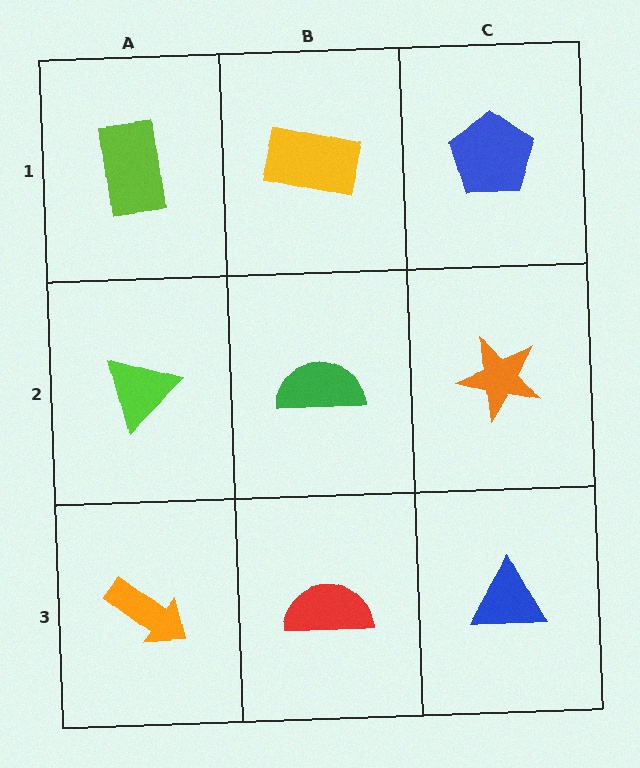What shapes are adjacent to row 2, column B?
A yellow rectangle (row 1, column B), a red semicircle (row 3, column B), a lime triangle (row 2, column A), an orange star (row 2, column C).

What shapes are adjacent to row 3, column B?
A green semicircle (row 2, column B), an orange arrow (row 3, column A), a blue triangle (row 3, column C).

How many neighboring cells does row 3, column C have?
2.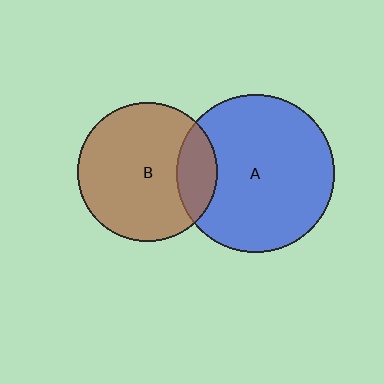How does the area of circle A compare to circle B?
Approximately 1.3 times.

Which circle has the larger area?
Circle A (blue).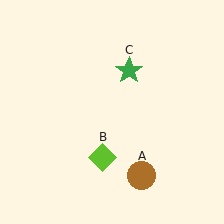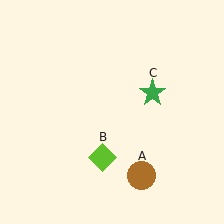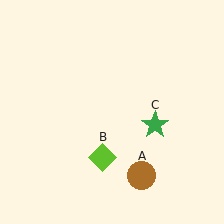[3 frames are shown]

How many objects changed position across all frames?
1 object changed position: green star (object C).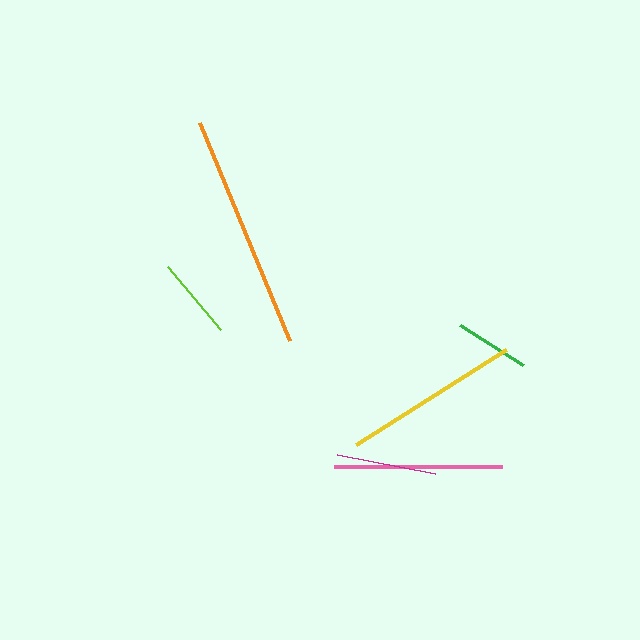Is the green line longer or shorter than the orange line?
The orange line is longer than the green line.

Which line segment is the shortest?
The green line is the shortest at approximately 74 pixels.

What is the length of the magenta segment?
The magenta segment is approximately 100 pixels long.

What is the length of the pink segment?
The pink segment is approximately 168 pixels long.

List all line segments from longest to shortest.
From longest to shortest: orange, yellow, pink, magenta, lime, green.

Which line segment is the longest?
The orange line is the longest at approximately 236 pixels.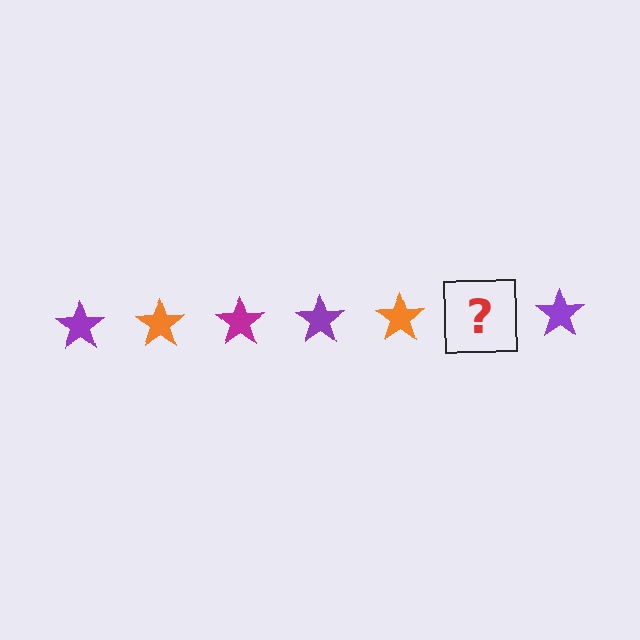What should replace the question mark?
The question mark should be replaced with a magenta star.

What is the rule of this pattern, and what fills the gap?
The rule is that the pattern cycles through purple, orange, magenta stars. The gap should be filled with a magenta star.